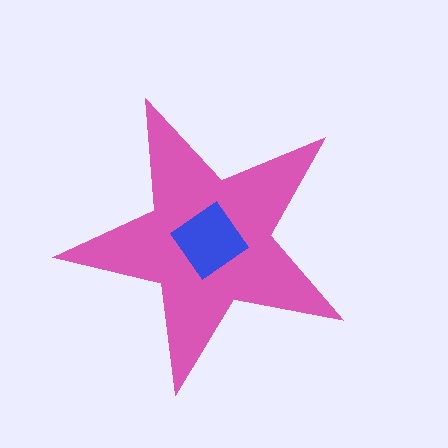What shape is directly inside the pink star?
The blue diamond.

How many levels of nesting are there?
2.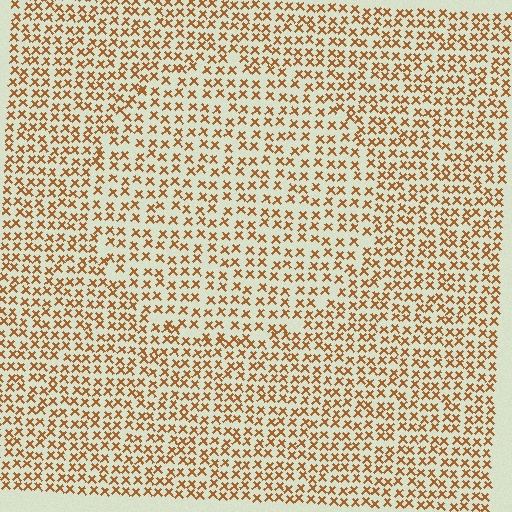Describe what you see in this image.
The image contains small brown elements arranged at two different densities. A circle-shaped region is visible where the elements are less densely packed than the surrounding area.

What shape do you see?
I see a circle.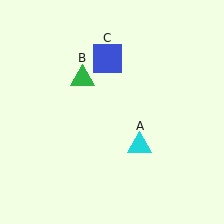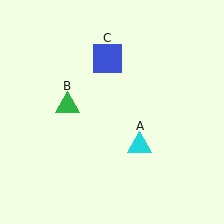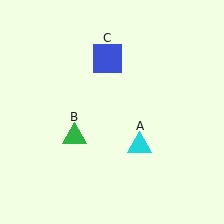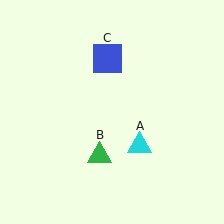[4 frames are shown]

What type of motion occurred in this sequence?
The green triangle (object B) rotated counterclockwise around the center of the scene.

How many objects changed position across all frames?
1 object changed position: green triangle (object B).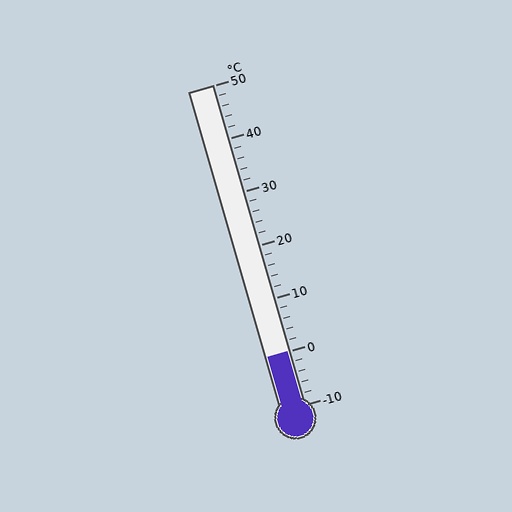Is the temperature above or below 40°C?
The temperature is below 40°C.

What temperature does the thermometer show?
The thermometer shows approximately 0°C.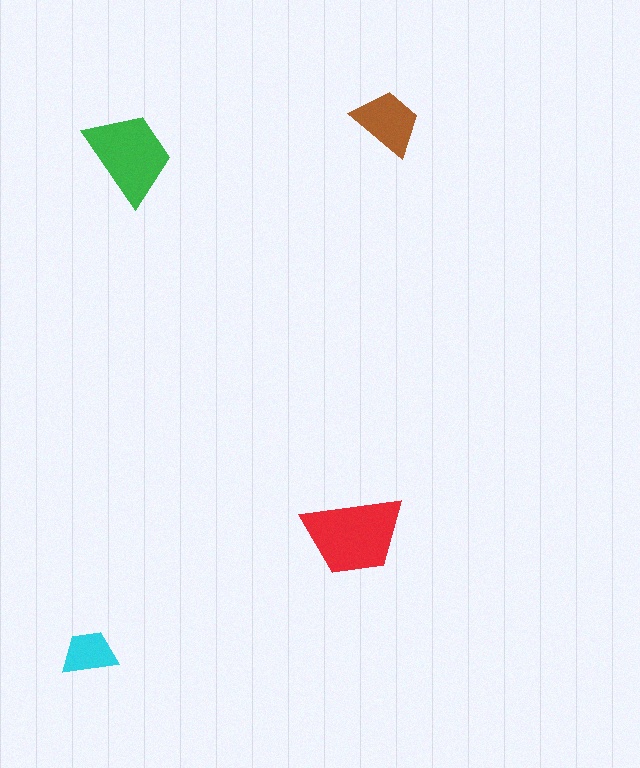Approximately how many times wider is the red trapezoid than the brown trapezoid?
About 1.5 times wider.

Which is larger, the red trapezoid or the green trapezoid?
The red one.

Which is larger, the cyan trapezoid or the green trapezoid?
The green one.